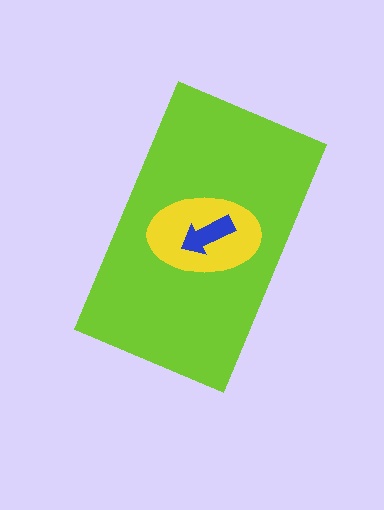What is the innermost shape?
The blue arrow.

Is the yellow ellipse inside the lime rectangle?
Yes.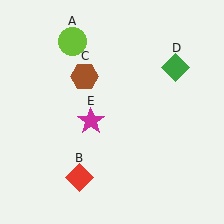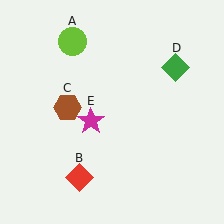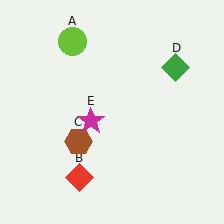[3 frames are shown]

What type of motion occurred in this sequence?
The brown hexagon (object C) rotated counterclockwise around the center of the scene.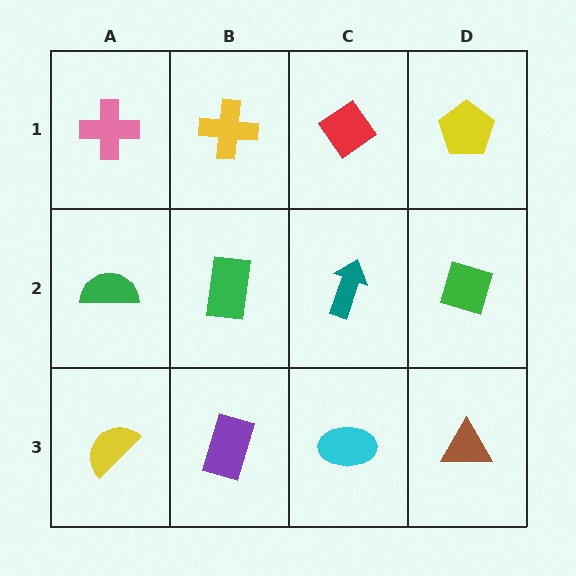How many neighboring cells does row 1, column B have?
3.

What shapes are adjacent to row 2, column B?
A yellow cross (row 1, column B), a purple rectangle (row 3, column B), a green semicircle (row 2, column A), a teal arrow (row 2, column C).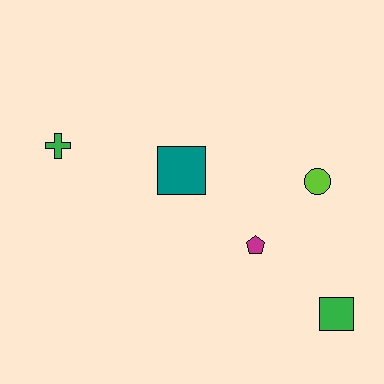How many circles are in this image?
There is 1 circle.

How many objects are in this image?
There are 5 objects.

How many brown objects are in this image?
There are no brown objects.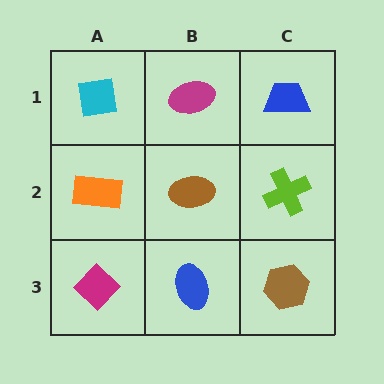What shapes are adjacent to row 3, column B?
A brown ellipse (row 2, column B), a magenta diamond (row 3, column A), a brown hexagon (row 3, column C).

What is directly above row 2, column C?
A blue trapezoid.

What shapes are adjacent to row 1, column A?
An orange rectangle (row 2, column A), a magenta ellipse (row 1, column B).